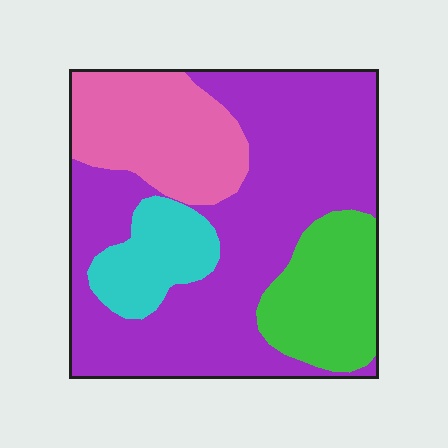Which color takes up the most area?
Purple, at roughly 55%.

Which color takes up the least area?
Cyan, at roughly 10%.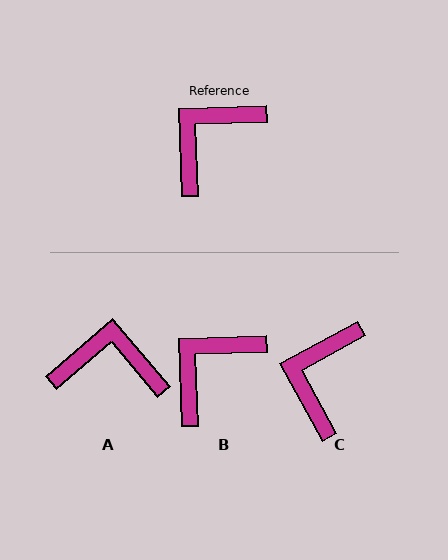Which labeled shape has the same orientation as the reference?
B.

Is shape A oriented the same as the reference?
No, it is off by about 51 degrees.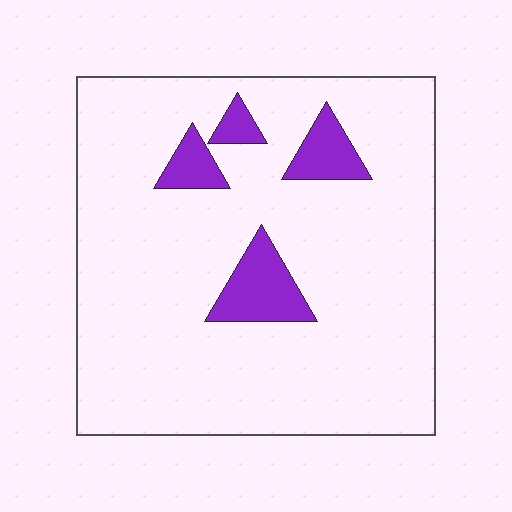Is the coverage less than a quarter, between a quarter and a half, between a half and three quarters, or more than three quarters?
Less than a quarter.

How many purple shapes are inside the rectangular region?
4.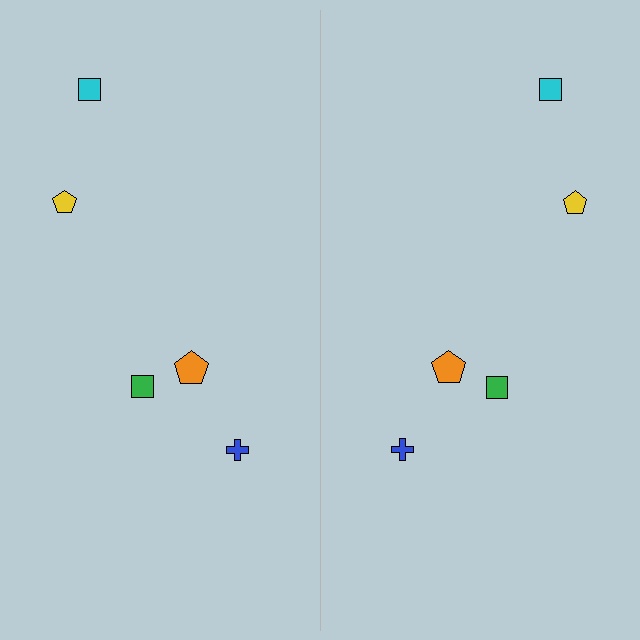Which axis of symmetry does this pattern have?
The pattern has a vertical axis of symmetry running through the center of the image.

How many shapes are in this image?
There are 10 shapes in this image.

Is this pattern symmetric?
Yes, this pattern has bilateral (reflection) symmetry.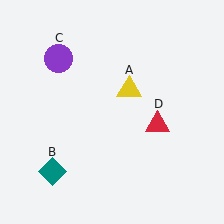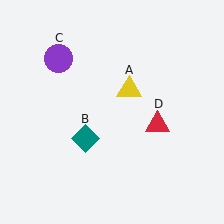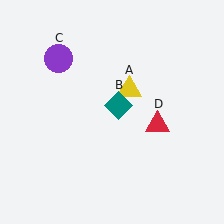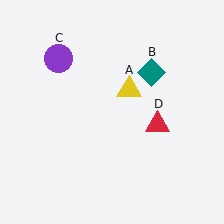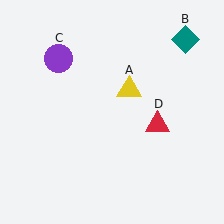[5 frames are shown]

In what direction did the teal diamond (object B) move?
The teal diamond (object B) moved up and to the right.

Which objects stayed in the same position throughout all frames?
Yellow triangle (object A) and purple circle (object C) and red triangle (object D) remained stationary.